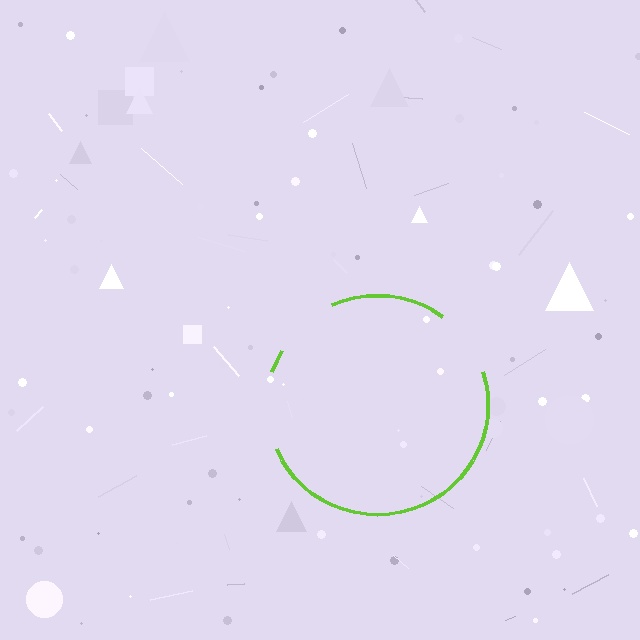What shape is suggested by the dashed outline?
The dashed outline suggests a circle.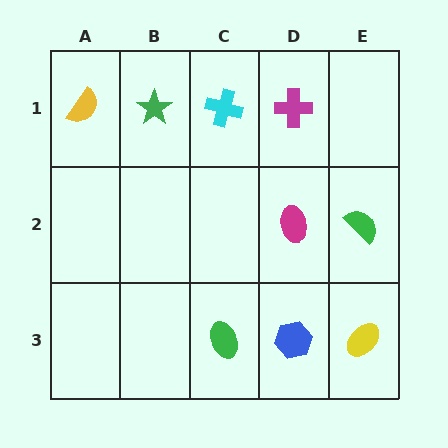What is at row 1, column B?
A green star.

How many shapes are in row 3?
3 shapes.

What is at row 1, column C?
A cyan cross.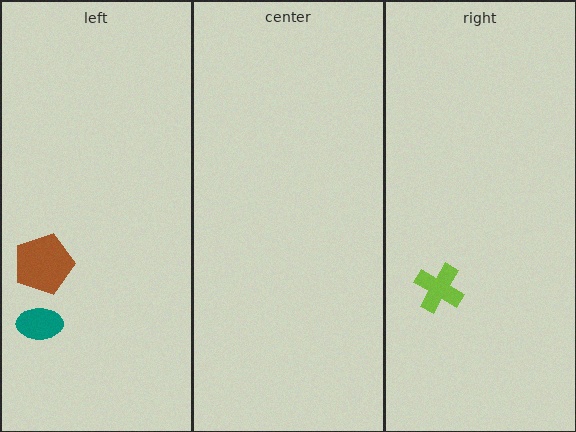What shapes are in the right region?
The lime cross.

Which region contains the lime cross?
The right region.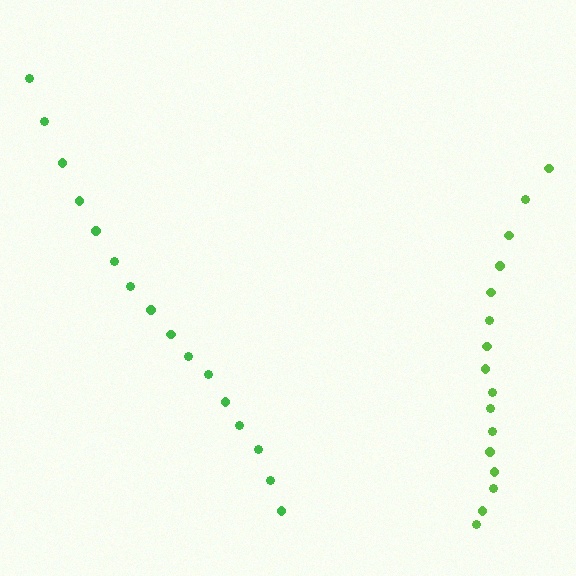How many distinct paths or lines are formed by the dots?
There are 2 distinct paths.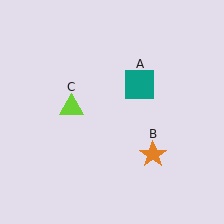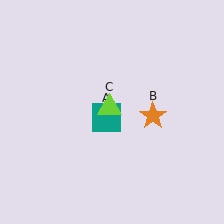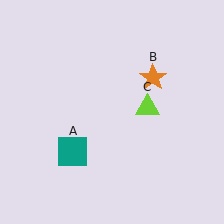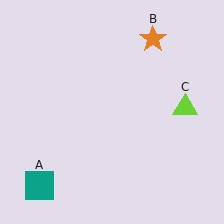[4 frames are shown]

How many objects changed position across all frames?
3 objects changed position: teal square (object A), orange star (object B), lime triangle (object C).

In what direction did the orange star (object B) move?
The orange star (object B) moved up.